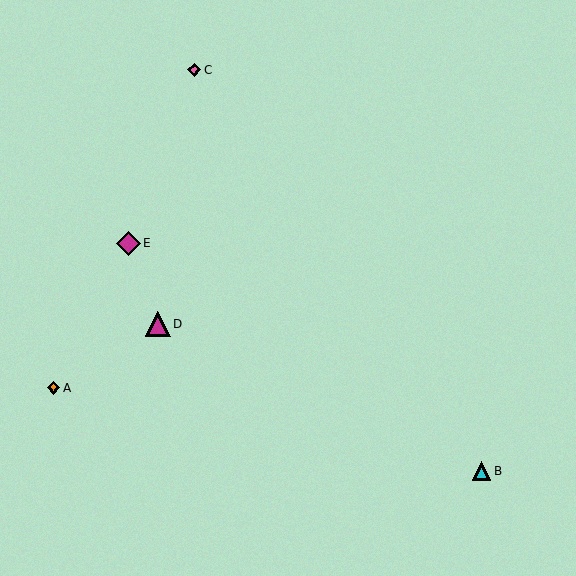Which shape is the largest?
The magenta triangle (labeled D) is the largest.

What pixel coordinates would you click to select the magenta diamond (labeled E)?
Click at (128, 243) to select the magenta diamond E.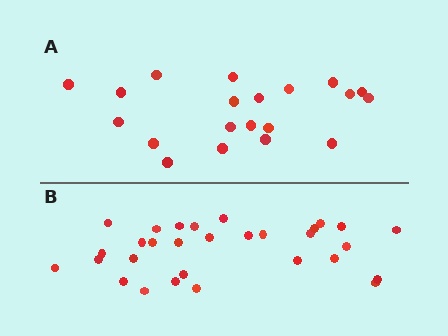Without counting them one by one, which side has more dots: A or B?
Region B (the bottom region) has more dots.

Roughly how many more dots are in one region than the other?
Region B has roughly 10 or so more dots than region A.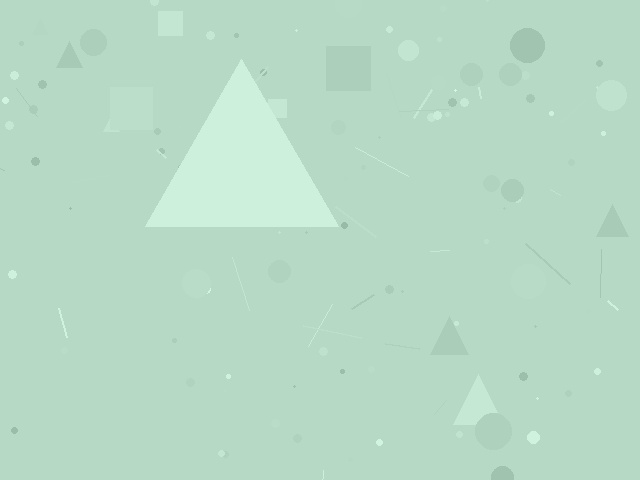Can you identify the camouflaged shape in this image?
The camouflaged shape is a triangle.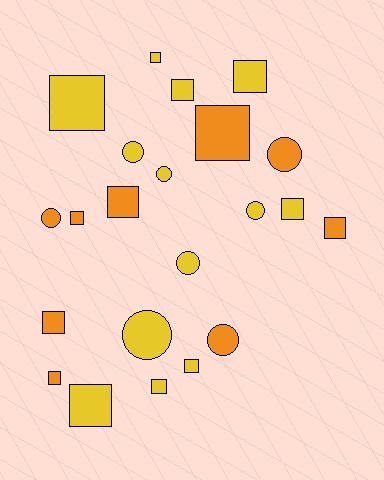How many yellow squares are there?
There are 8 yellow squares.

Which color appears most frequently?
Yellow, with 13 objects.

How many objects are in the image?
There are 22 objects.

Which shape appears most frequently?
Square, with 14 objects.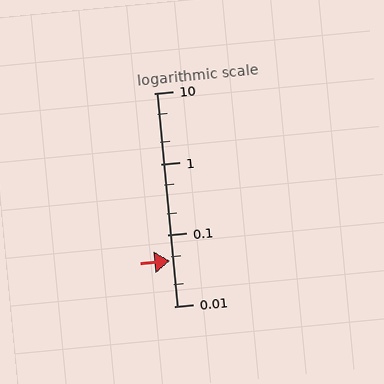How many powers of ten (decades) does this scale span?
The scale spans 3 decades, from 0.01 to 10.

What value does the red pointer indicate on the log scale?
The pointer indicates approximately 0.044.